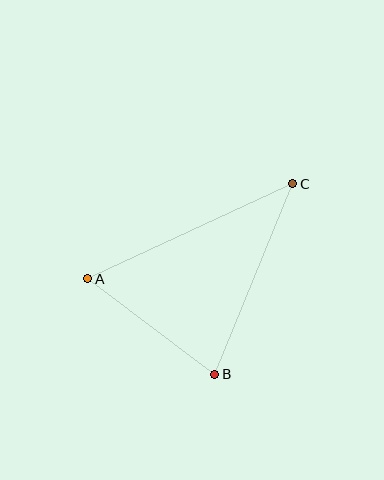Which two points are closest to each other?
Points A and B are closest to each other.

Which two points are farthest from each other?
Points A and C are farthest from each other.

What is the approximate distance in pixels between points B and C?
The distance between B and C is approximately 206 pixels.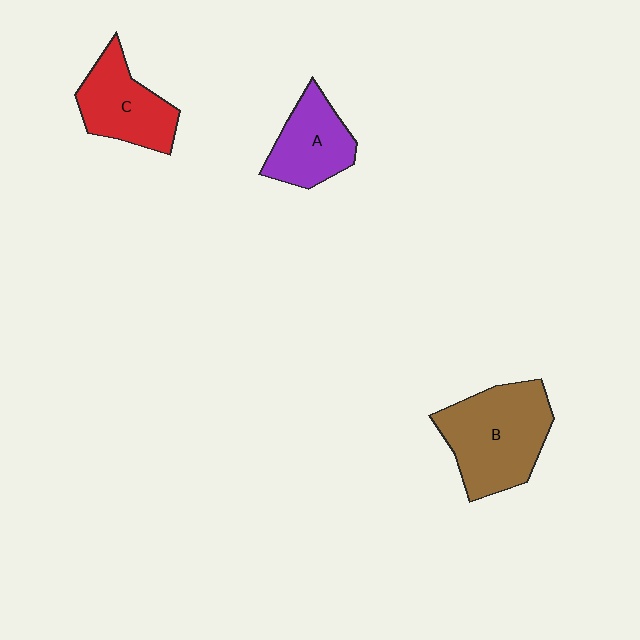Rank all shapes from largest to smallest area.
From largest to smallest: B (brown), C (red), A (purple).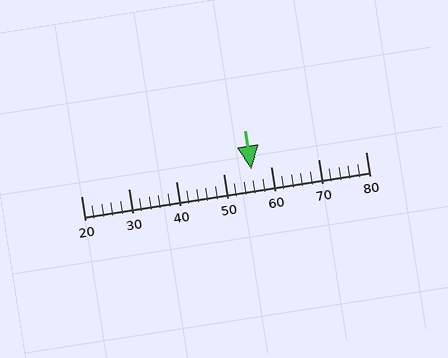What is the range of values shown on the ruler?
The ruler shows values from 20 to 80.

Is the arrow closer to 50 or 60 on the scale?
The arrow is closer to 60.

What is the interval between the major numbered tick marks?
The major tick marks are spaced 10 units apart.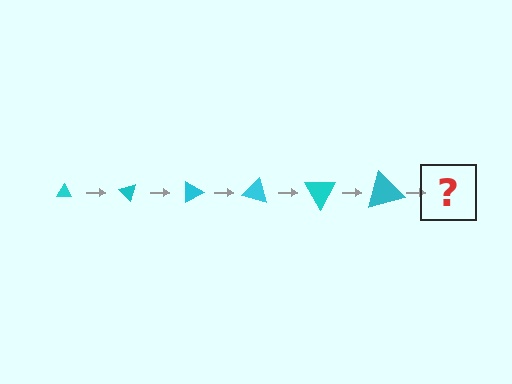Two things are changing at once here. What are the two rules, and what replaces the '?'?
The two rules are that the triangle grows larger each step and it rotates 45 degrees each step. The '?' should be a triangle, larger than the previous one and rotated 270 degrees from the start.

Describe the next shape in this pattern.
It should be a triangle, larger than the previous one and rotated 270 degrees from the start.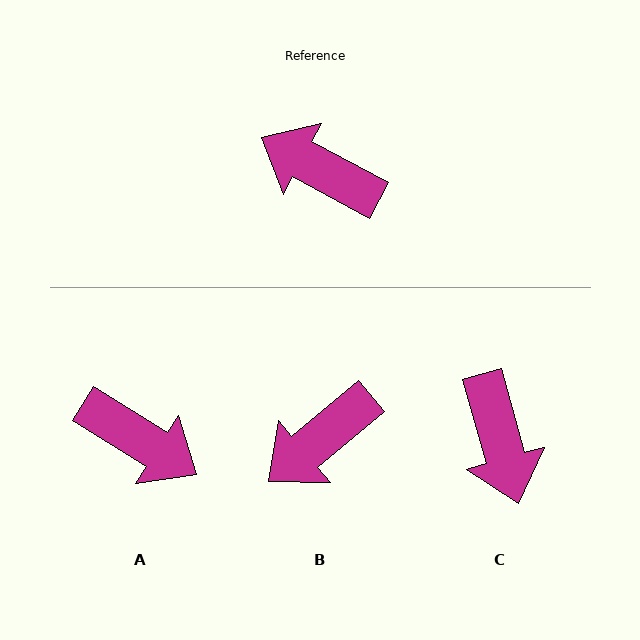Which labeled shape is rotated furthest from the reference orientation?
A, about 177 degrees away.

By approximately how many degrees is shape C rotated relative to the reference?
Approximately 134 degrees counter-clockwise.